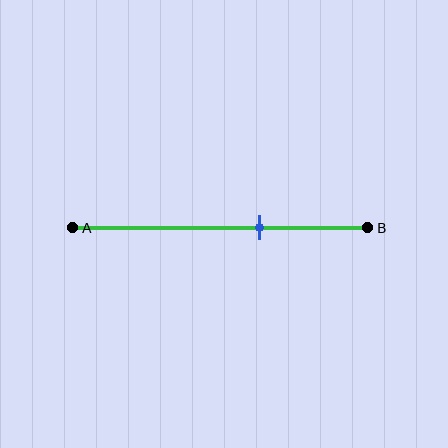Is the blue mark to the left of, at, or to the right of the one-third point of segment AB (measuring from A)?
The blue mark is to the right of the one-third point of segment AB.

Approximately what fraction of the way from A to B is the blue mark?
The blue mark is approximately 65% of the way from A to B.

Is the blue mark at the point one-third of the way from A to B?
No, the mark is at about 65% from A, not at the 33% one-third point.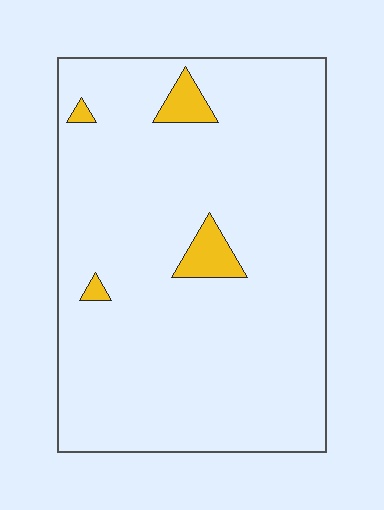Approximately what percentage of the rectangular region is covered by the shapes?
Approximately 5%.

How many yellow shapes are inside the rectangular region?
4.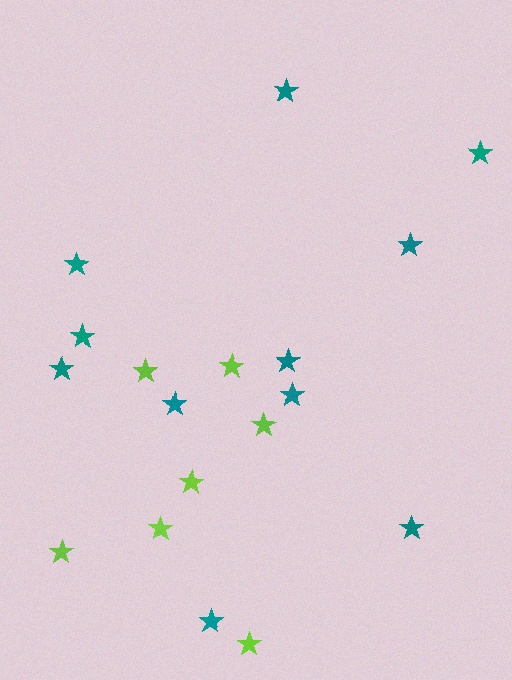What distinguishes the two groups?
There are 2 groups: one group of lime stars (7) and one group of teal stars (11).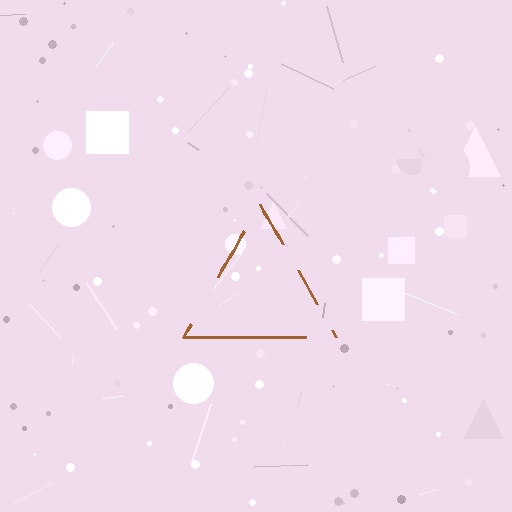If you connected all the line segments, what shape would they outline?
They would outline a triangle.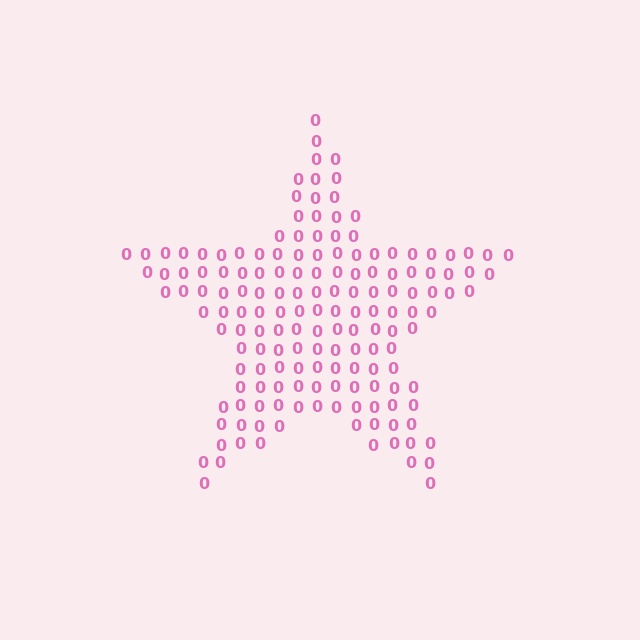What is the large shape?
The large shape is a star.